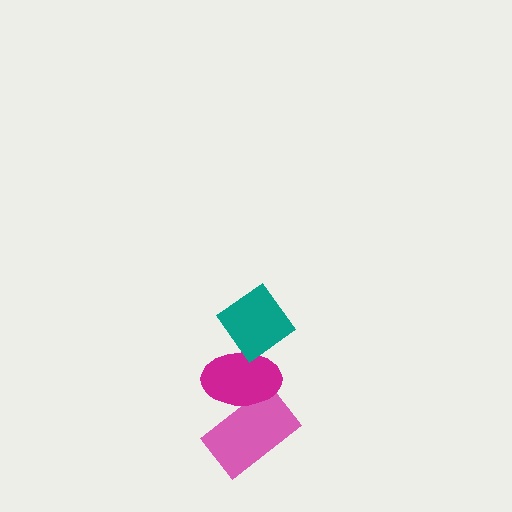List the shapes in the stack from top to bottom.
From top to bottom: the teal diamond, the magenta ellipse, the pink rectangle.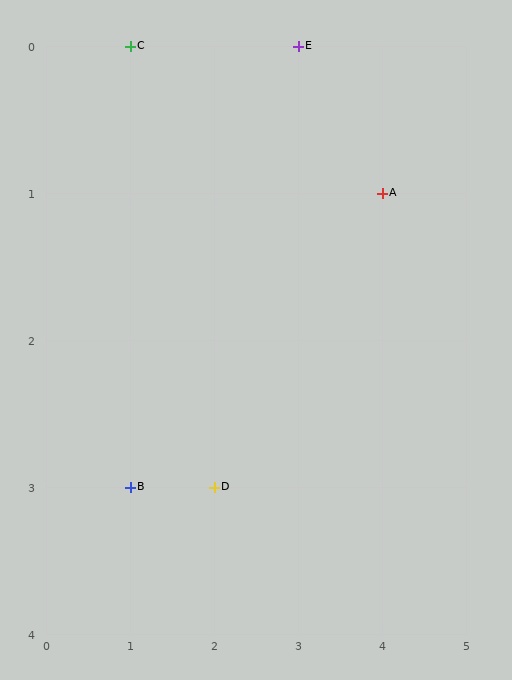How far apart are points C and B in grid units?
Points C and B are 3 rows apart.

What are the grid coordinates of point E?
Point E is at grid coordinates (3, 0).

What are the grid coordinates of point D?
Point D is at grid coordinates (2, 3).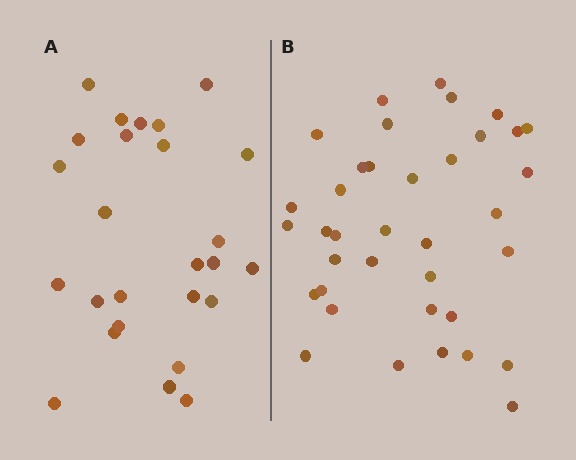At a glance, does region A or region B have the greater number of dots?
Region B (the right region) has more dots.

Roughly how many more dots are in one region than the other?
Region B has roughly 12 or so more dots than region A.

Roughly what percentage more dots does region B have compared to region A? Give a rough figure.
About 40% more.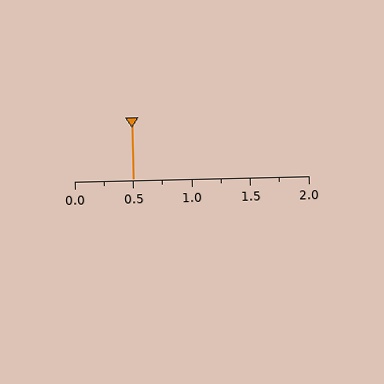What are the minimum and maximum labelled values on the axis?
The axis runs from 0.0 to 2.0.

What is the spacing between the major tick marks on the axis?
The major ticks are spaced 0.5 apart.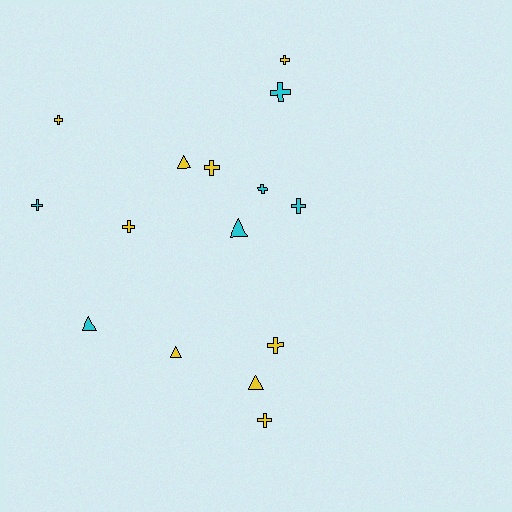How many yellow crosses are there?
There are 6 yellow crosses.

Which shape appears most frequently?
Cross, with 10 objects.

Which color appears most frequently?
Yellow, with 9 objects.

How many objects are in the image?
There are 15 objects.